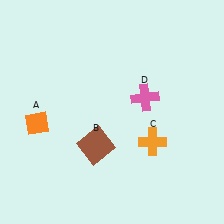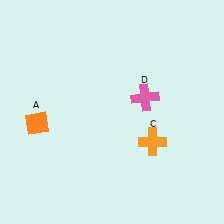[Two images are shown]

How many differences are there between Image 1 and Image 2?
There is 1 difference between the two images.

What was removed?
The brown square (B) was removed in Image 2.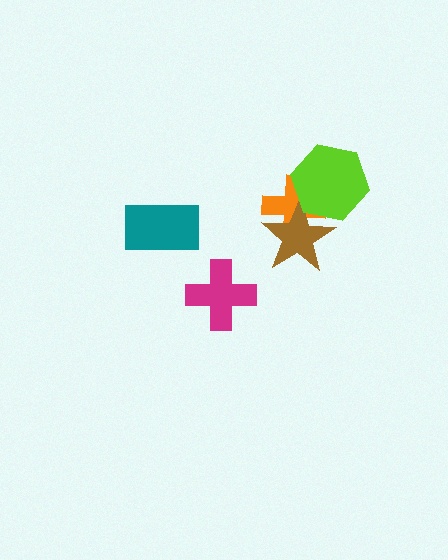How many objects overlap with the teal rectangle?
0 objects overlap with the teal rectangle.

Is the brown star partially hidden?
Yes, it is partially covered by another shape.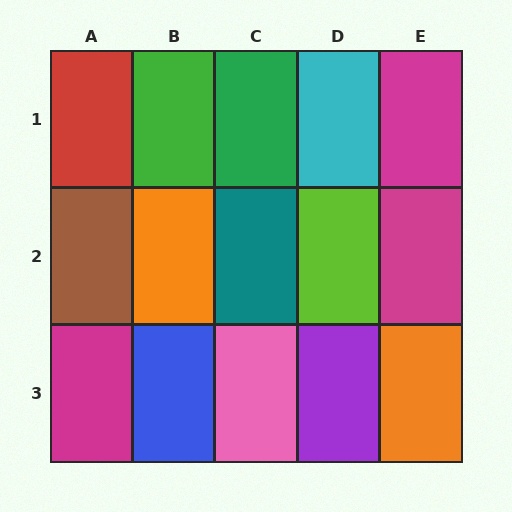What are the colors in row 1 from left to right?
Red, green, green, cyan, magenta.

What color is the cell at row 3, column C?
Pink.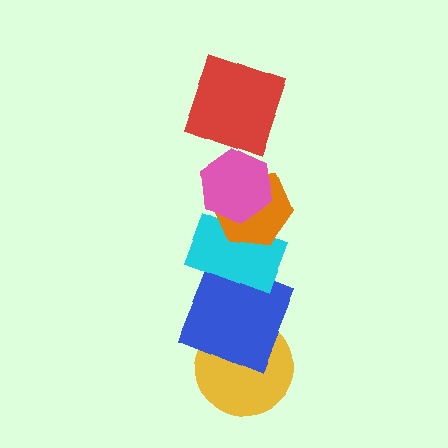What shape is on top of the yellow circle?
The blue square is on top of the yellow circle.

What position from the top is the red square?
The red square is 1st from the top.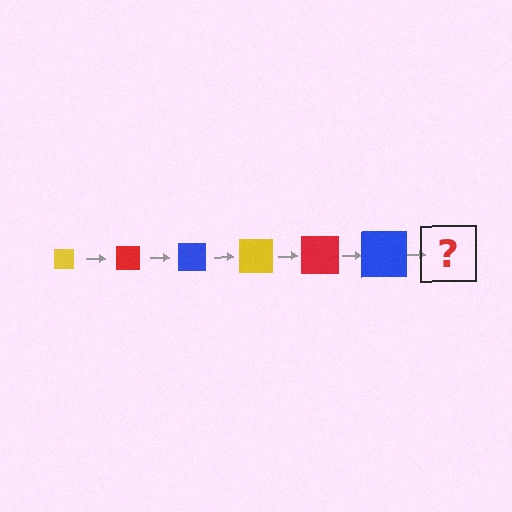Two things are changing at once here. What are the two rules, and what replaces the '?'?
The two rules are that the square grows larger each step and the color cycles through yellow, red, and blue. The '?' should be a yellow square, larger than the previous one.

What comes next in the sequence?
The next element should be a yellow square, larger than the previous one.